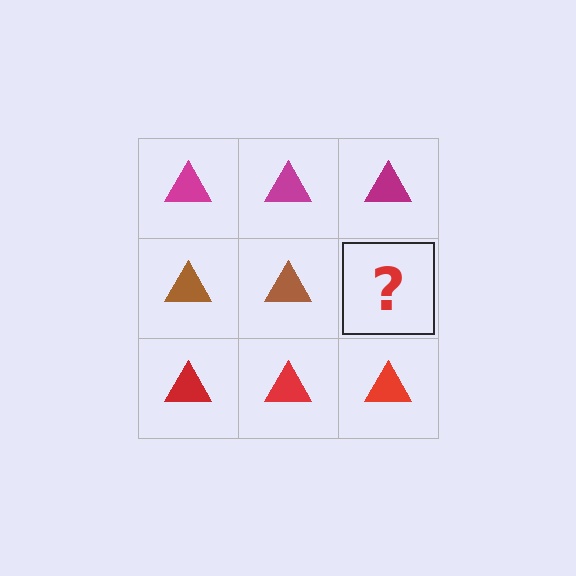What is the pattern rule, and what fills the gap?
The rule is that each row has a consistent color. The gap should be filled with a brown triangle.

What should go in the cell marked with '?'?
The missing cell should contain a brown triangle.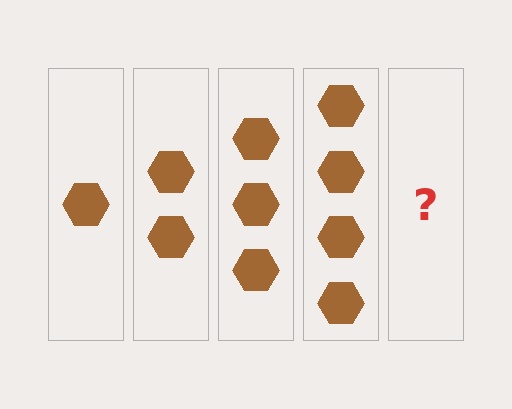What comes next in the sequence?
The next element should be 5 hexagons.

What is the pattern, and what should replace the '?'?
The pattern is that each step adds one more hexagon. The '?' should be 5 hexagons.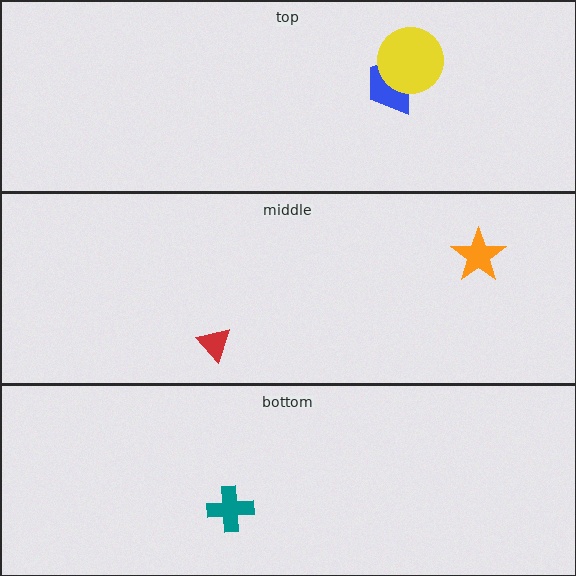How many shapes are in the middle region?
2.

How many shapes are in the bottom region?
1.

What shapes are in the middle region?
The red triangle, the orange star.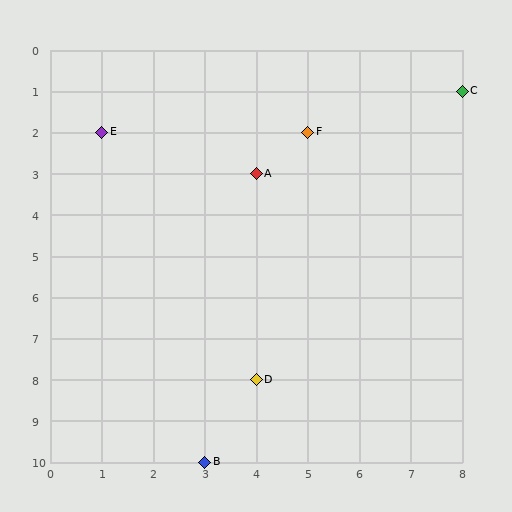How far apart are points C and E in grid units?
Points C and E are 7 columns and 1 row apart (about 7.1 grid units diagonally).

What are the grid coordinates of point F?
Point F is at grid coordinates (5, 2).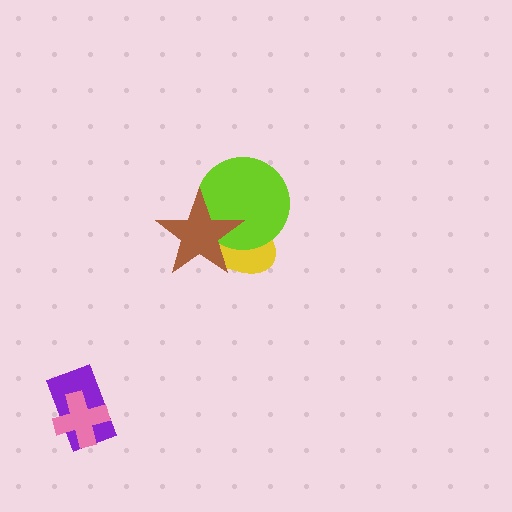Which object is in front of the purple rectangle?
The pink cross is in front of the purple rectangle.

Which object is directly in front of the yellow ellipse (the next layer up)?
The lime circle is directly in front of the yellow ellipse.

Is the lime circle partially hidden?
Yes, it is partially covered by another shape.